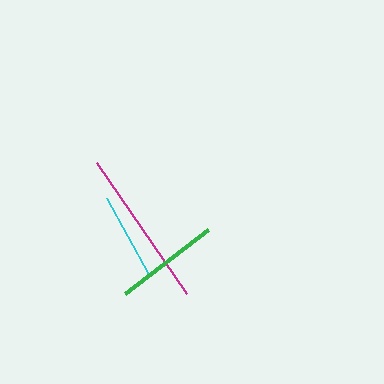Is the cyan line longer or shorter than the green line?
The green line is longer than the cyan line.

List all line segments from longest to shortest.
From longest to shortest: magenta, green, cyan.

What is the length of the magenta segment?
The magenta segment is approximately 159 pixels long.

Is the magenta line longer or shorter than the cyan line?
The magenta line is longer than the cyan line.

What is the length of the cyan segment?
The cyan segment is approximately 87 pixels long.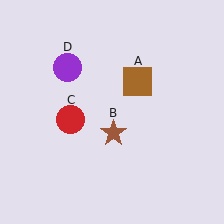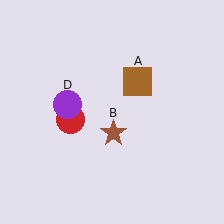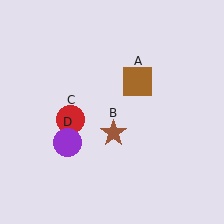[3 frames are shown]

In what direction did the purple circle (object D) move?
The purple circle (object D) moved down.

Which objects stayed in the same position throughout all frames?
Brown square (object A) and brown star (object B) and red circle (object C) remained stationary.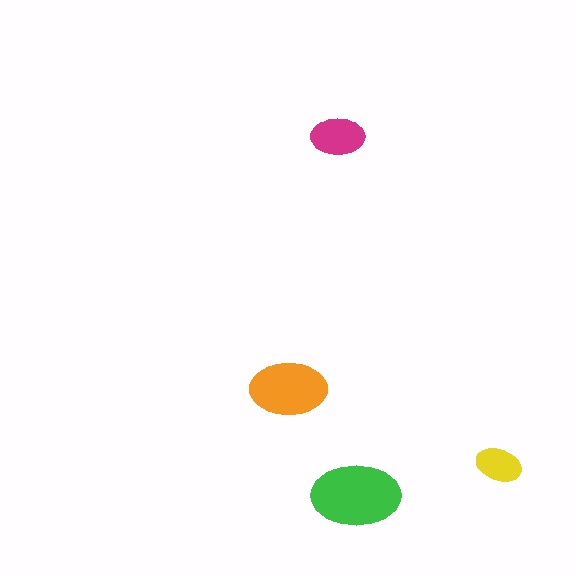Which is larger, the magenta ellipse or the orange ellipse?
The orange one.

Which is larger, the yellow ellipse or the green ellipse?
The green one.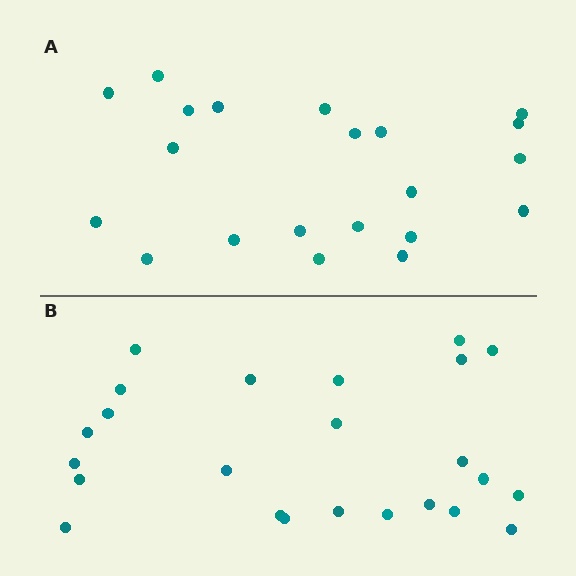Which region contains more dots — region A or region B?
Region B (the bottom region) has more dots.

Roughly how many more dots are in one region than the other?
Region B has just a few more — roughly 2 or 3 more dots than region A.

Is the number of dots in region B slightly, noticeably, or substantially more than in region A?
Region B has only slightly more — the two regions are fairly close. The ratio is roughly 1.1 to 1.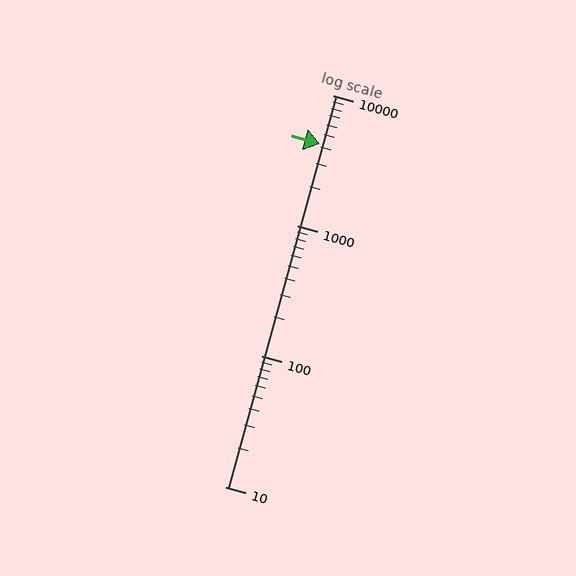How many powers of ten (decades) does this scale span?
The scale spans 3 decades, from 10 to 10000.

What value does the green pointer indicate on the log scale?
The pointer indicates approximately 4200.